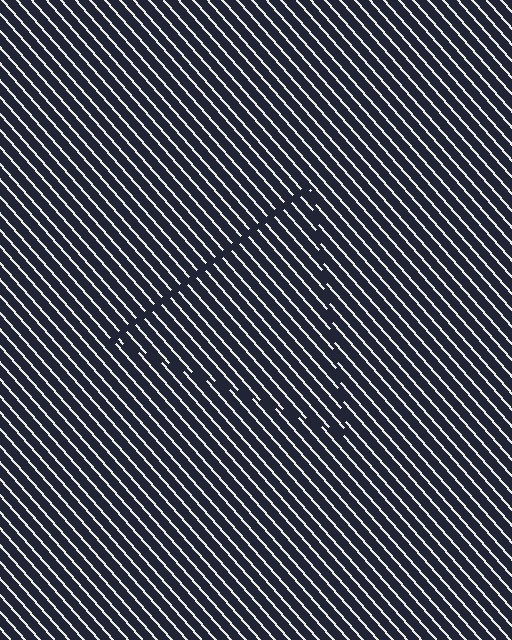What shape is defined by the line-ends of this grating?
An illusory triangle. The interior of the shape contains the same grating, shifted by half a period — the contour is defined by the phase discontinuity where line-ends from the inner and outer gratings abut.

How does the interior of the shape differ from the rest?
The interior of the shape contains the same grating, shifted by half a period — the contour is defined by the phase discontinuity where line-ends from the inner and outer gratings abut.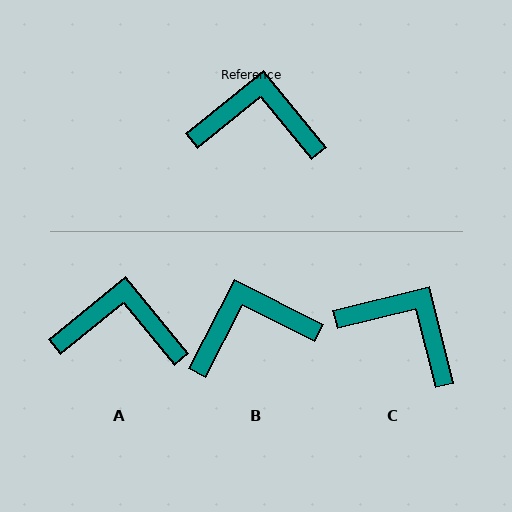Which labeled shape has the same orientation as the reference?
A.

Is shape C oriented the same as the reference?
No, it is off by about 25 degrees.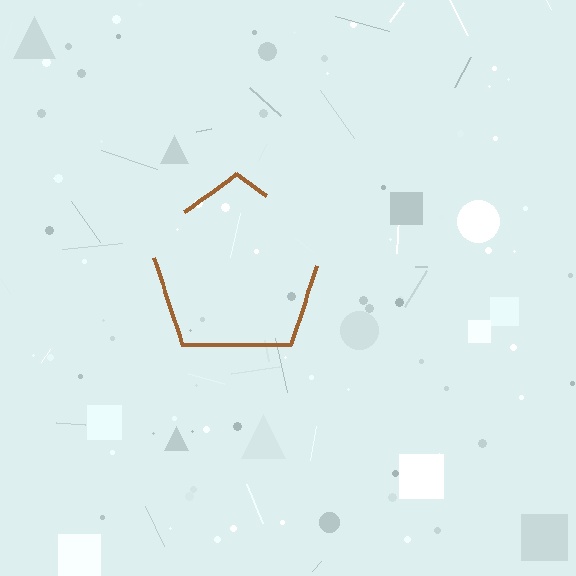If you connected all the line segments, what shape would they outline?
They would outline a pentagon.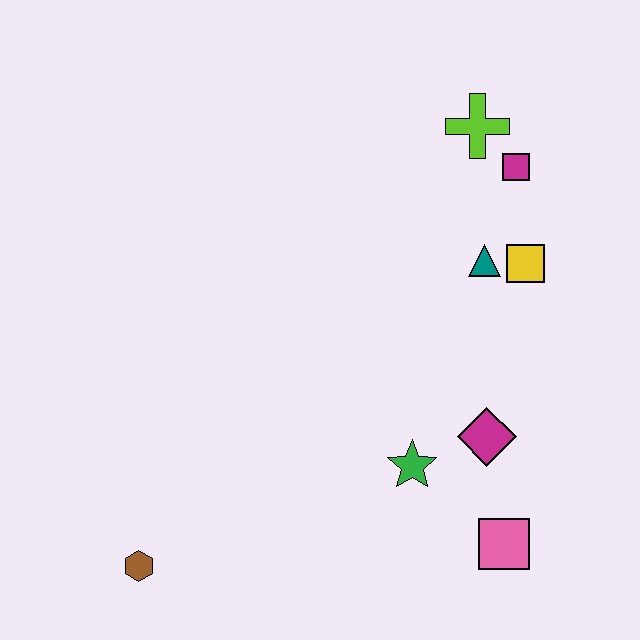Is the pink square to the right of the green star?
Yes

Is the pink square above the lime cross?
No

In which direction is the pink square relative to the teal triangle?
The pink square is below the teal triangle.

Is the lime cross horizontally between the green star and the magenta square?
Yes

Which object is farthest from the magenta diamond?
The brown hexagon is farthest from the magenta diamond.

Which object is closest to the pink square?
The magenta diamond is closest to the pink square.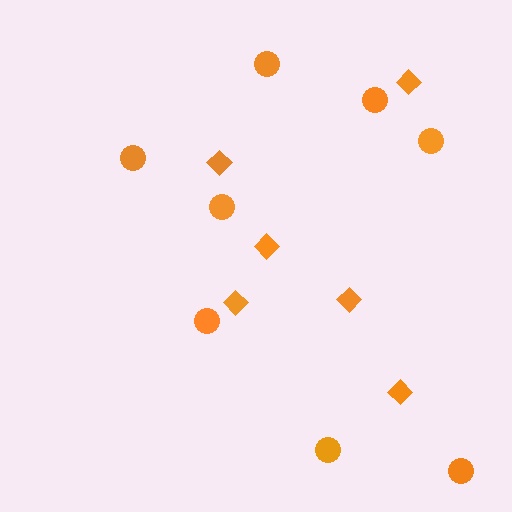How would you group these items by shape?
There are 2 groups: one group of circles (8) and one group of diamonds (6).